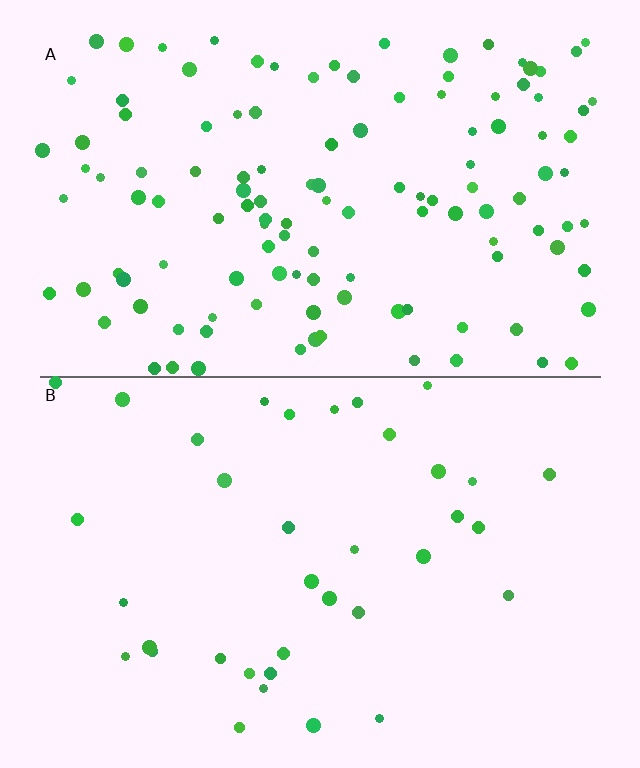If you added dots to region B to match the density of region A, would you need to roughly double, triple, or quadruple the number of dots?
Approximately triple.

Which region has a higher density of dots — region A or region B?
A (the top).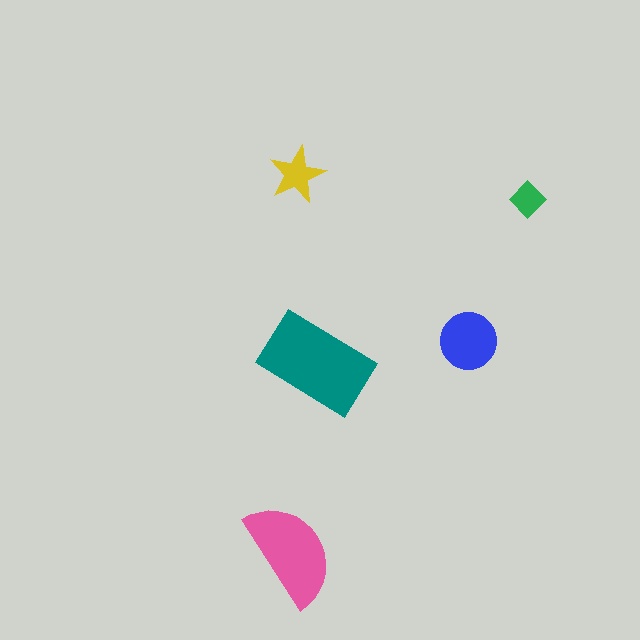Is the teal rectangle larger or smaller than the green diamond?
Larger.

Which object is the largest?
The teal rectangle.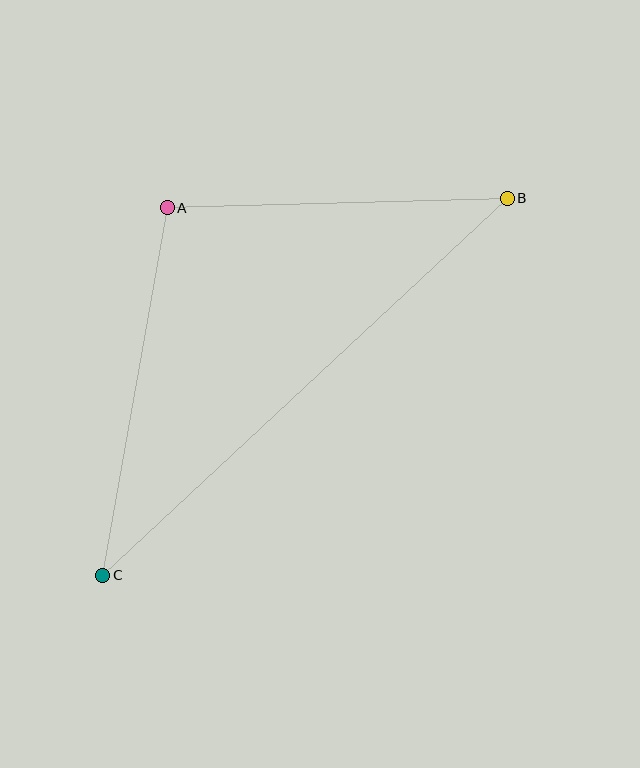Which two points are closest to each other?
Points A and B are closest to each other.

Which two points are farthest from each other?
Points B and C are farthest from each other.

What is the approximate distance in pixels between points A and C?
The distance between A and C is approximately 373 pixels.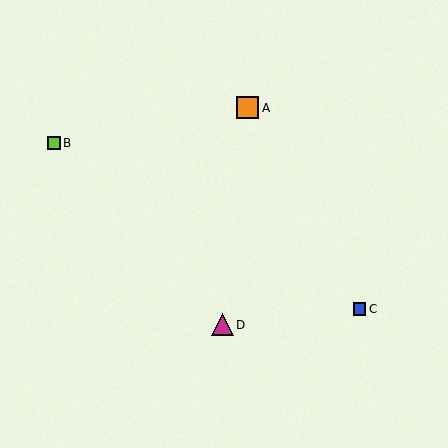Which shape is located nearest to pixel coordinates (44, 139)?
The lime square (labeled B) at (54, 143) is nearest to that location.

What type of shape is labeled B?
Shape B is a lime square.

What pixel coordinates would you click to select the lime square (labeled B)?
Click at (54, 143) to select the lime square B.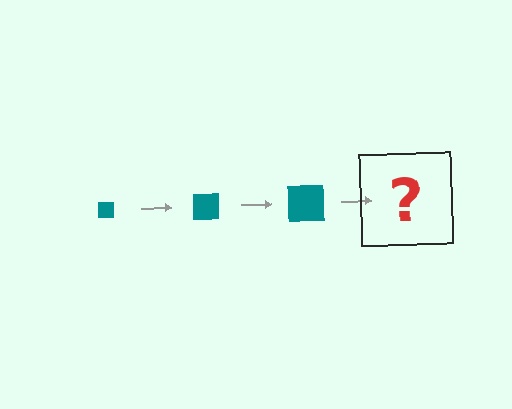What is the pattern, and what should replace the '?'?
The pattern is that the square gets progressively larger each step. The '?' should be a teal square, larger than the previous one.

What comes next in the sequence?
The next element should be a teal square, larger than the previous one.